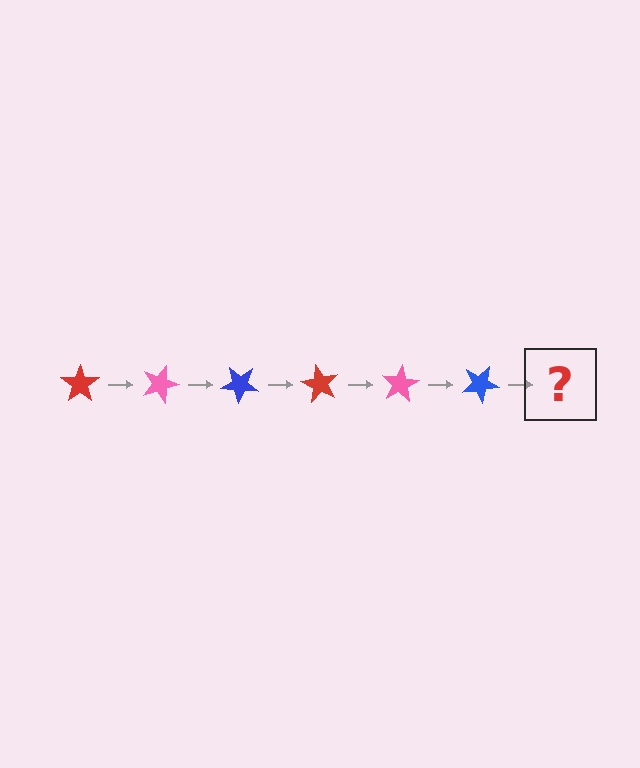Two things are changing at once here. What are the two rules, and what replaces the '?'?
The two rules are that it rotates 20 degrees each step and the color cycles through red, pink, and blue. The '?' should be a red star, rotated 120 degrees from the start.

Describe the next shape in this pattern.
It should be a red star, rotated 120 degrees from the start.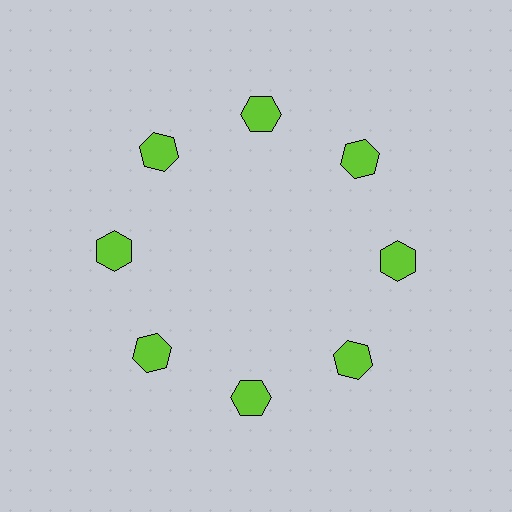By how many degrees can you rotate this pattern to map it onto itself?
The pattern maps onto itself every 45 degrees of rotation.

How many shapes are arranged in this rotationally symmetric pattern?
There are 8 shapes, arranged in 8 groups of 1.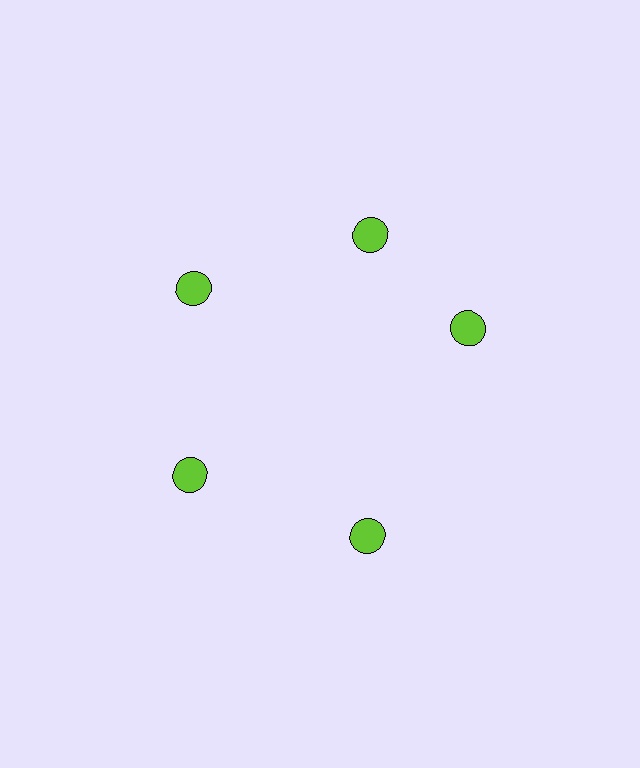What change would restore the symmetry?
The symmetry would be restored by rotating it back into even spacing with its neighbors so that all 5 circles sit at equal angles and equal distance from the center.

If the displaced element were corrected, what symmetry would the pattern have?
It would have 5-fold rotational symmetry — the pattern would map onto itself every 72 degrees.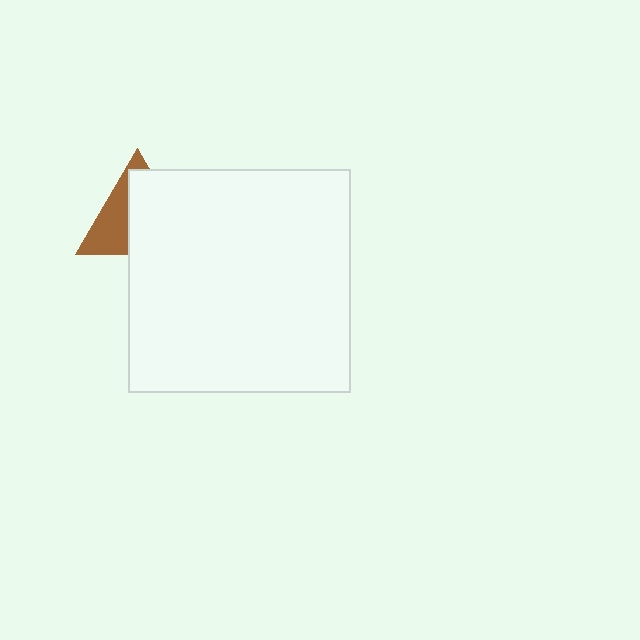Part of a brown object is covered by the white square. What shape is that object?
It is a triangle.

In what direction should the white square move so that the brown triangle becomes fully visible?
The white square should move toward the lower-right. That is the shortest direction to clear the overlap and leave the brown triangle fully visible.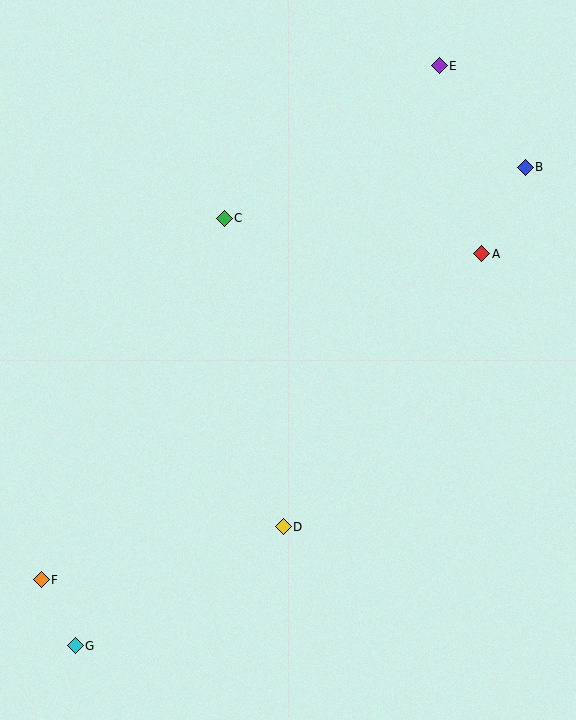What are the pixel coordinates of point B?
Point B is at (525, 167).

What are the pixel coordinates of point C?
Point C is at (224, 218).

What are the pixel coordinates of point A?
Point A is at (482, 254).